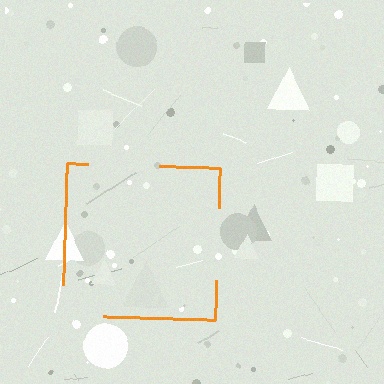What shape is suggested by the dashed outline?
The dashed outline suggests a square.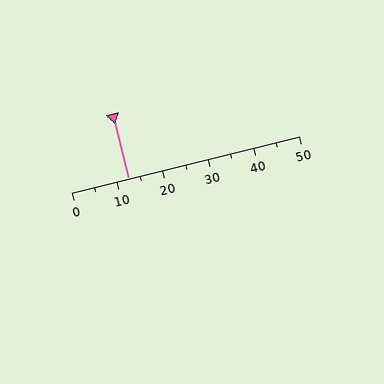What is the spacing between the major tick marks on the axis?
The major ticks are spaced 10 apart.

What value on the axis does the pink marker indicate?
The marker indicates approximately 12.5.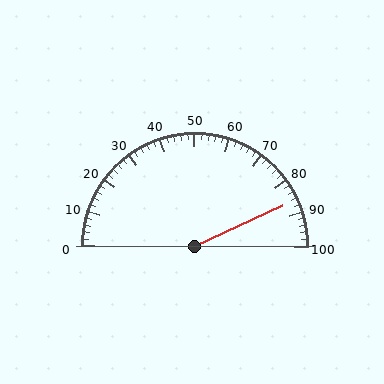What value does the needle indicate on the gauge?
The needle indicates approximately 86.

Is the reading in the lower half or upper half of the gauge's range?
The reading is in the upper half of the range (0 to 100).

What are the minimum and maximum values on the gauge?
The gauge ranges from 0 to 100.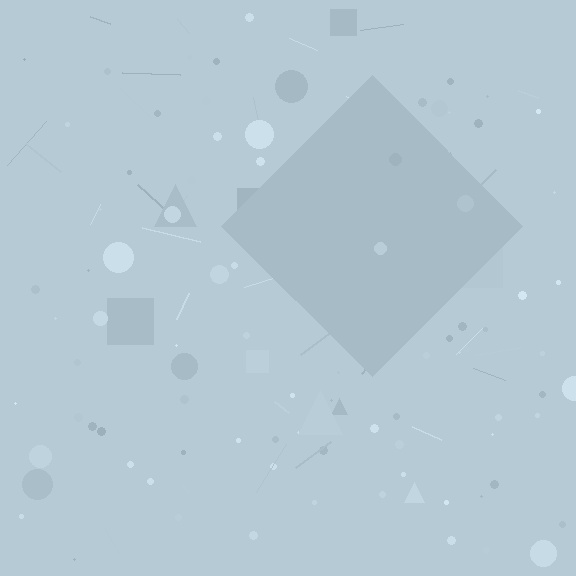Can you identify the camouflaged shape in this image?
The camouflaged shape is a diamond.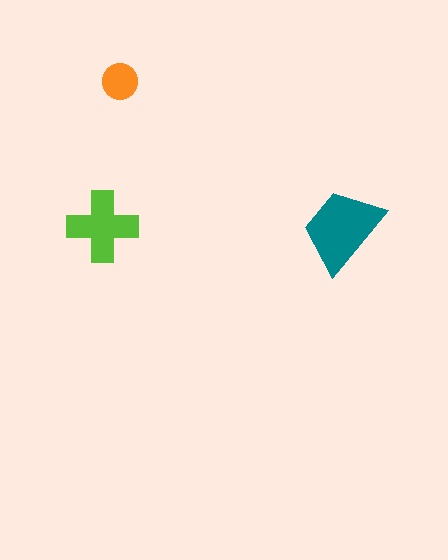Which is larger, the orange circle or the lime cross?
The lime cross.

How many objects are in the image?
There are 3 objects in the image.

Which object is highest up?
The orange circle is topmost.